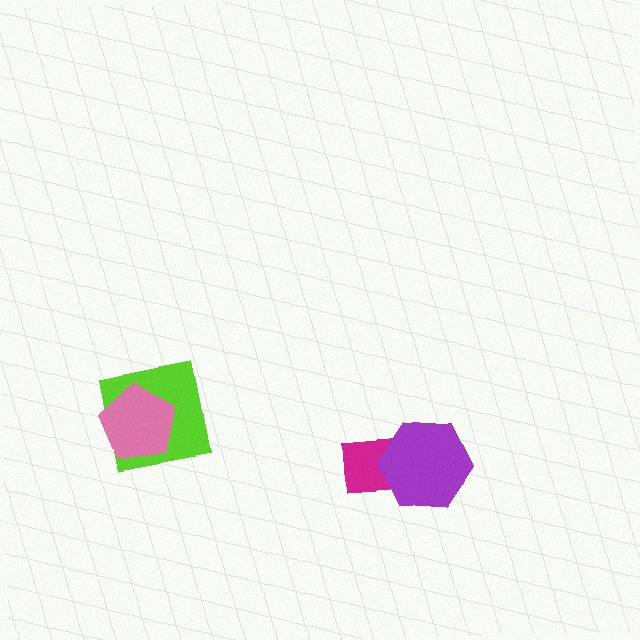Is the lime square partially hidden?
Yes, it is partially covered by another shape.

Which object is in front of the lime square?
The pink pentagon is in front of the lime square.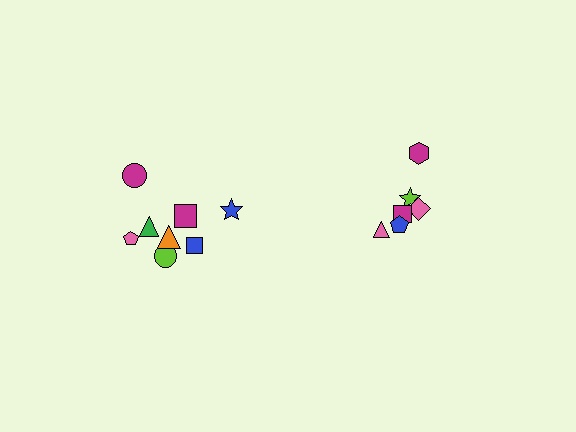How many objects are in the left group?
There are 8 objects.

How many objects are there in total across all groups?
There are 14 objects.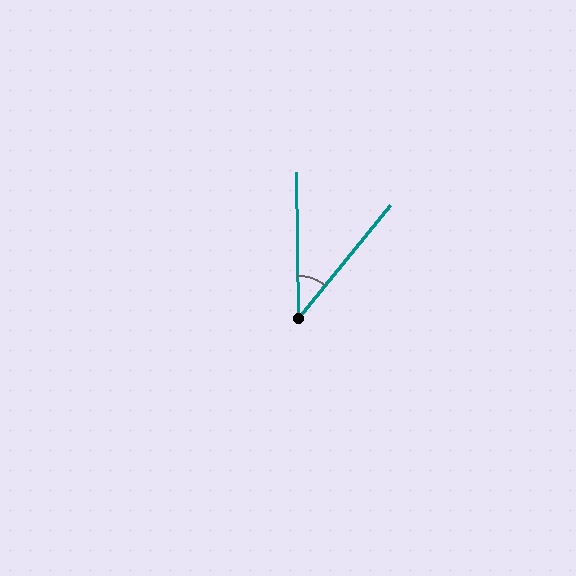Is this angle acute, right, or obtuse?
It is acute.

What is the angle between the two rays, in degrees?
Approximately 40 degrees.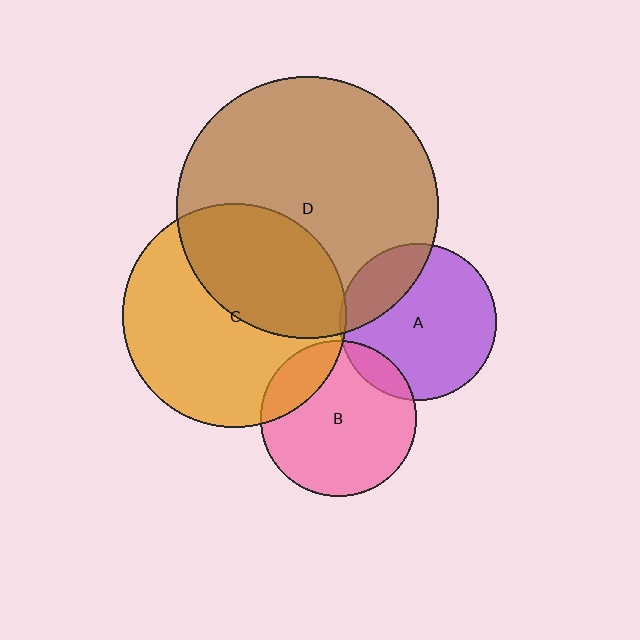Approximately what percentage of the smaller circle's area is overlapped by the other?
Approximately 10%.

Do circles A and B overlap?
Yes.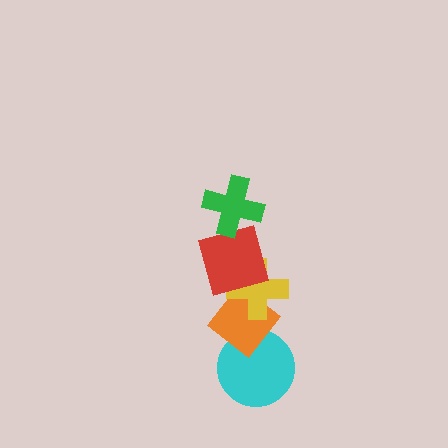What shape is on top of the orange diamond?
The yellow cross is on top of the orange diamond.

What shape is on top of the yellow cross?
The red square is on top of the yellow cross.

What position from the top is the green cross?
The green cross is 1st from the top.